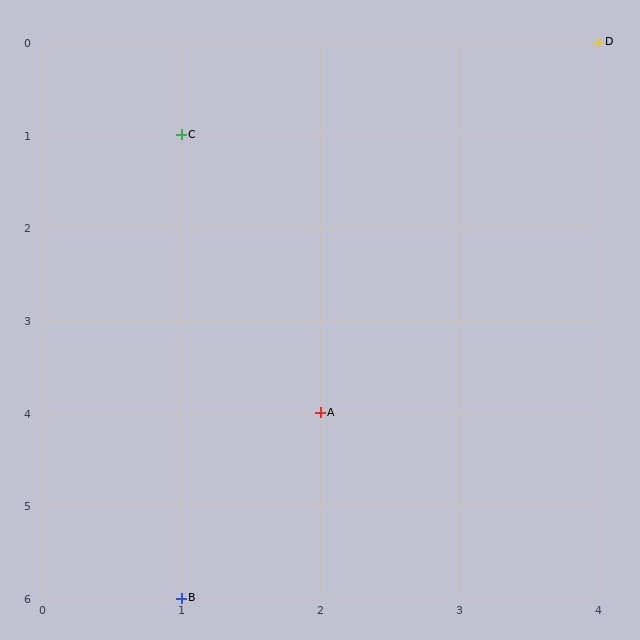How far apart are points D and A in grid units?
Points D and A are 2 columns and 4 rows apart (about 4.5 grid units diagonally).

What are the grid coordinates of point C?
Point C is at grid coordinates (1, 1).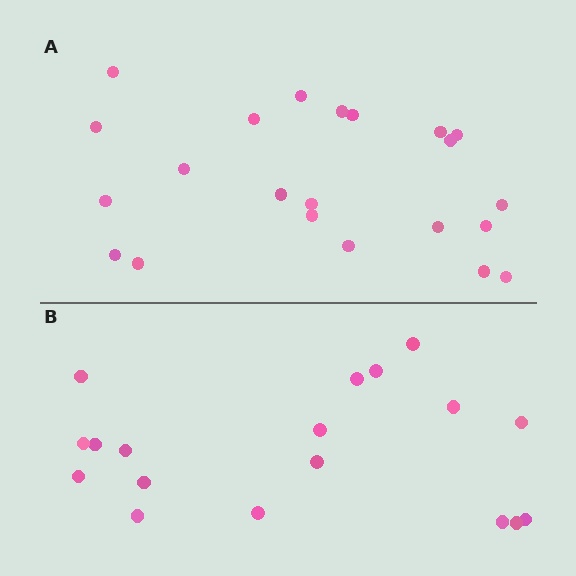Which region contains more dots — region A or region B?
Region A (the top region) has more dots.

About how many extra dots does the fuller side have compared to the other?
Region A has about 4 more dots than region B.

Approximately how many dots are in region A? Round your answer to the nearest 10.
About 20 dots. (The exact count is 22, which rounds to 20.)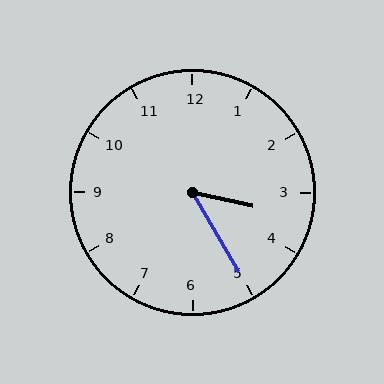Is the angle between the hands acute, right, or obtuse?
It is acute.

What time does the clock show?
3:25.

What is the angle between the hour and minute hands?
Approximately 48 degrees.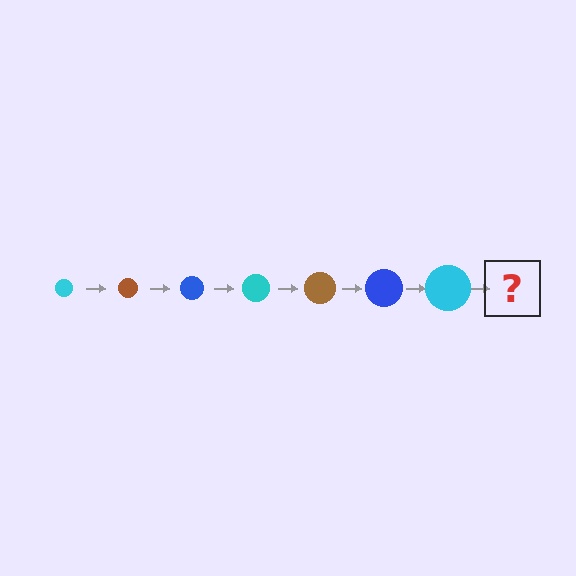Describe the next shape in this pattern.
It should be a brown circle, larger than the previous one.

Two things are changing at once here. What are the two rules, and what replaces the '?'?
The two rules are that the circle grows larger each step and the color cycles through cyan, brown, and blue. The '?' should be a brown circle, larger than the previous one.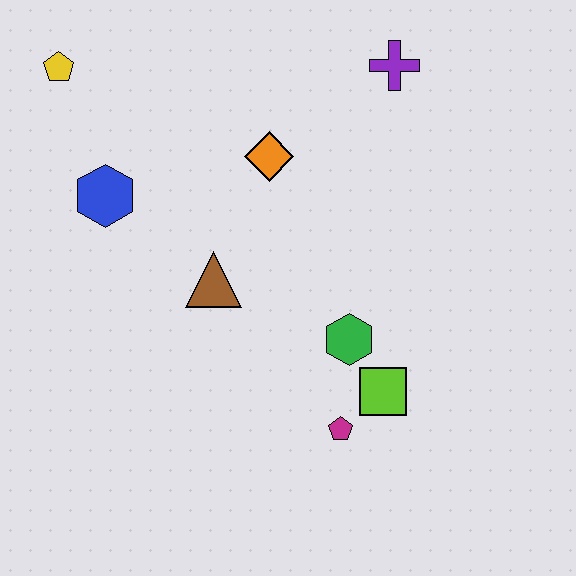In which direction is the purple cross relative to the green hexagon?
The purple cross is above the green hexagon.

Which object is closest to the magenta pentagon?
The lime square is closest to the magenta pentagon.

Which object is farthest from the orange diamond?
The magenta pentagon is farthest from the orange diamond.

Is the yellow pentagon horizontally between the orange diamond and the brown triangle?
No